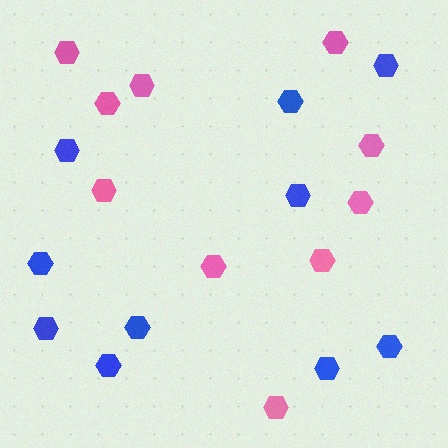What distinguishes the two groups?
There are 2 groups: one group of blue hexagons (10) and one group of pink hexagons (10).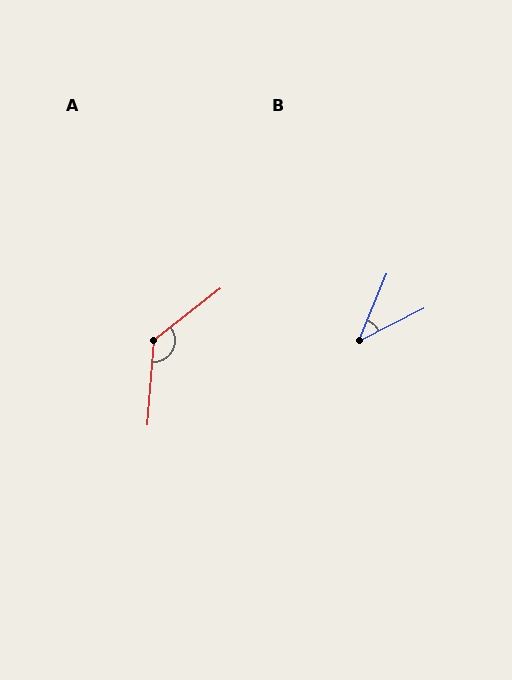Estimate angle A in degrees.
Approximately 132 degrees.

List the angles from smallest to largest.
B (40°), A (132°).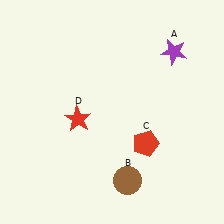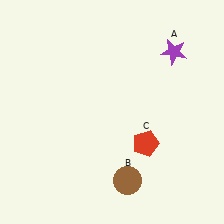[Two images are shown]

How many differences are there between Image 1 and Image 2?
There is 1 difference between the two images.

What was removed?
The red star (D) was removed in Image 2.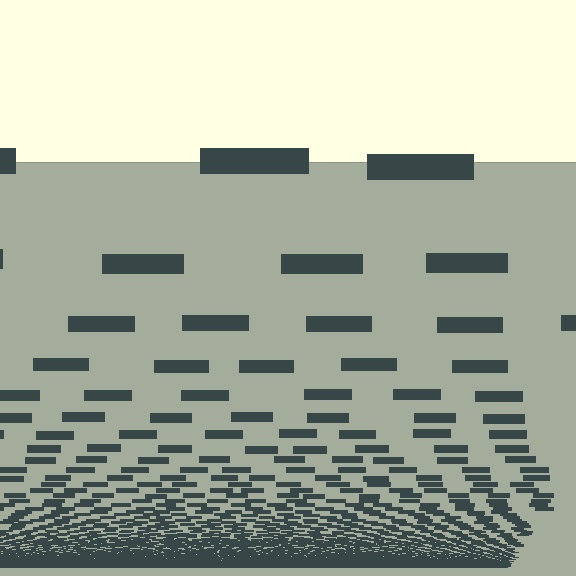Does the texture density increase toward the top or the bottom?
Density increases toward the bottom.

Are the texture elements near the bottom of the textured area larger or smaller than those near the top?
Smaller. The gradient is inverted — elements near the bottom are smaller and denser.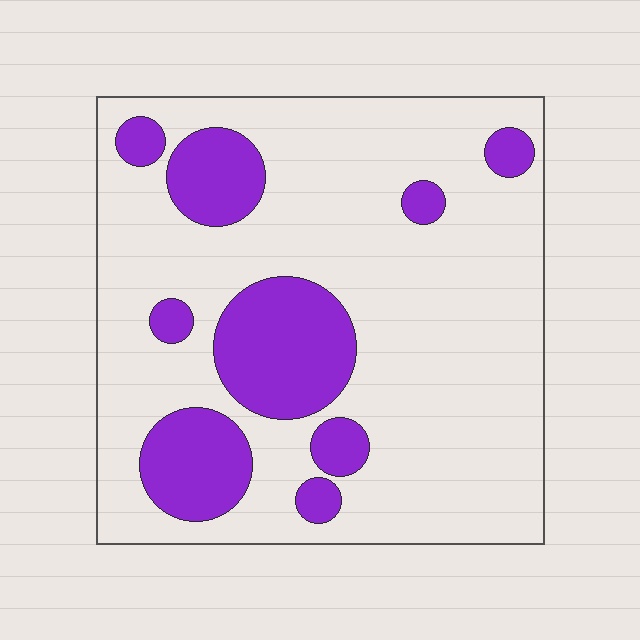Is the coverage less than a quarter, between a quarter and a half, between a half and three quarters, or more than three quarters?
Less than a quarter.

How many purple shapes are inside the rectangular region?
9.